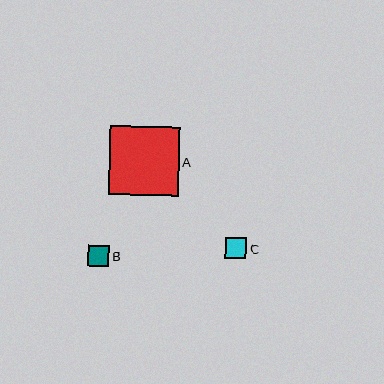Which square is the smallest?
Square C is the smallest with a size of approximately 21 pixels.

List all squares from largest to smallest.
From largest to smallest: A, B, C.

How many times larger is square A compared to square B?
Square A is approximately 3.2 times the size of square B.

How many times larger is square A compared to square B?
Square A is approximately 3.2 times the size of square B.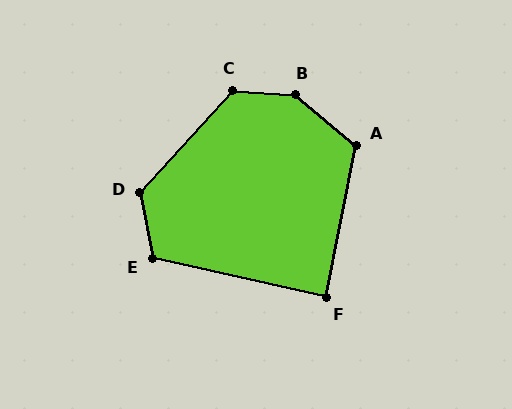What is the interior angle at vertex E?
Approximately 114 degrees (obtuse).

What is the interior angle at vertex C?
Approximately 128 degrees (obtuse).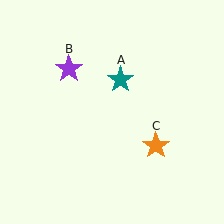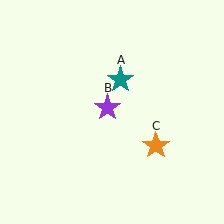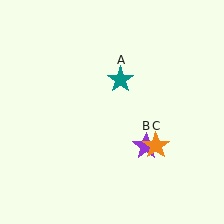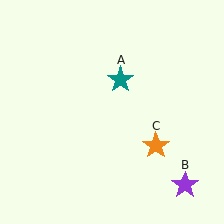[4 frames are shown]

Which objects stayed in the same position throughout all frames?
Teal star (object A) and orange star (object C) remained stationary.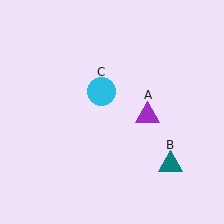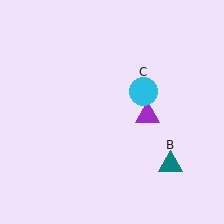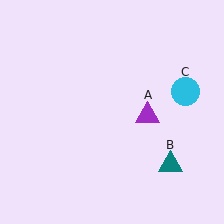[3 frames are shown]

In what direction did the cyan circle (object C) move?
The cyan circle (object C) moved right.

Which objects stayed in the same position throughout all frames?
Purple triangle (object A) and teal triangle (object B) remained stationary.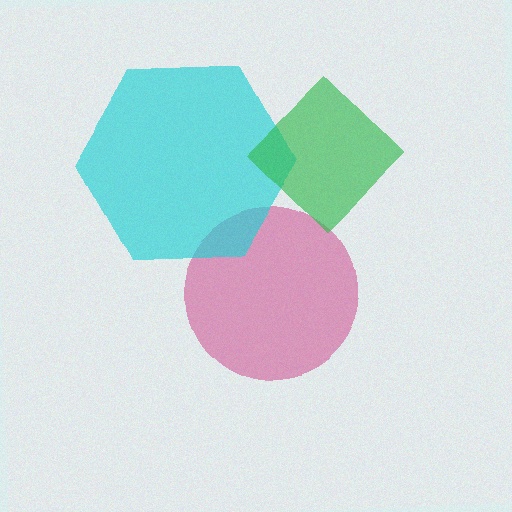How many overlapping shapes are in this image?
There are 3 overlapping shapes in the image.